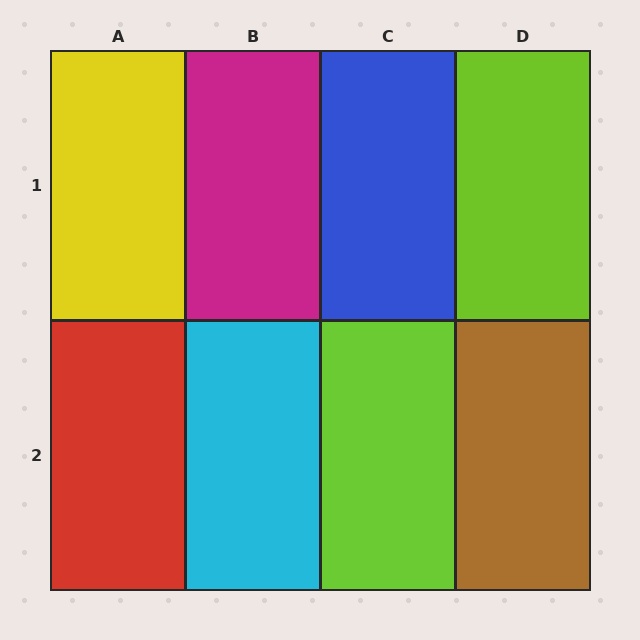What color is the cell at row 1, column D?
Lime.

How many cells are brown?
1 cell is brown.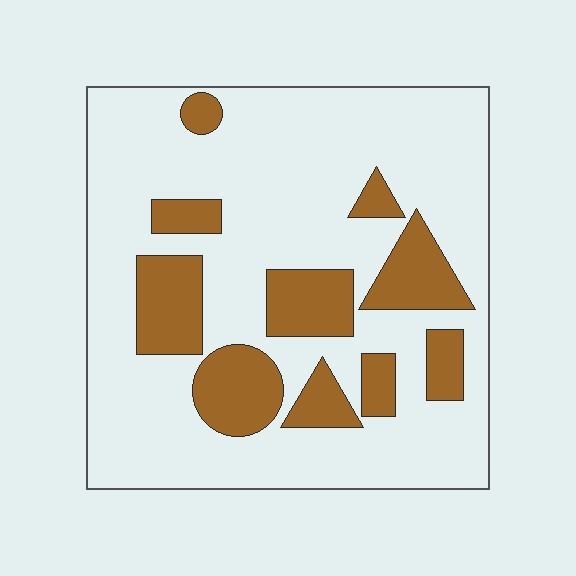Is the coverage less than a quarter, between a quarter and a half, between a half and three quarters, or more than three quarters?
Less than a quarter.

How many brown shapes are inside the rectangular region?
10.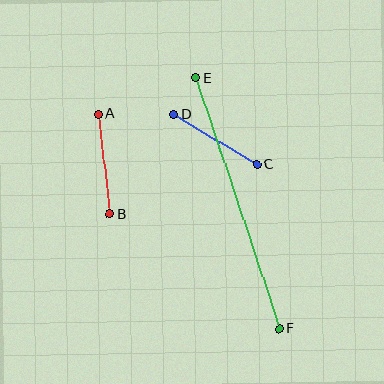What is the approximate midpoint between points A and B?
The midpoint is at approximately (104, 164) pixels.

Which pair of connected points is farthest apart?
Points E and F are farthest apart.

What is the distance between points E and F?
The distance is approximately 265 pixels.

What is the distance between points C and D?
The distance is approximately 97 pixels.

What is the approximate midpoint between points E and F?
The midpoint is at approximately (238, 203) pixels.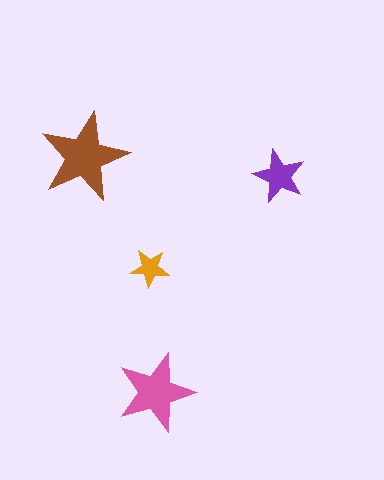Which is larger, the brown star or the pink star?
The brown one.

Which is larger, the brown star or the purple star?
The brown one.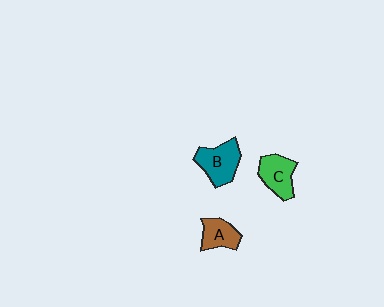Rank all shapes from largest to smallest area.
From largest to smallest: B (teal), C (green), A (brown).